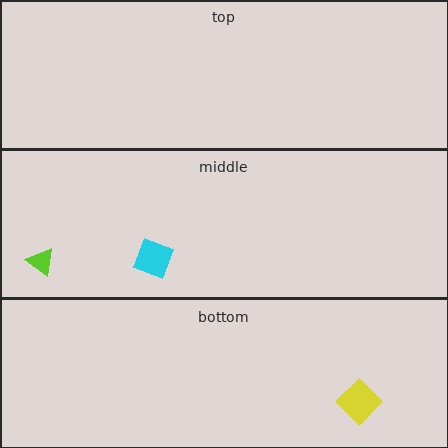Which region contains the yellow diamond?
The bottom region.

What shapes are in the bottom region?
The yellow diamond.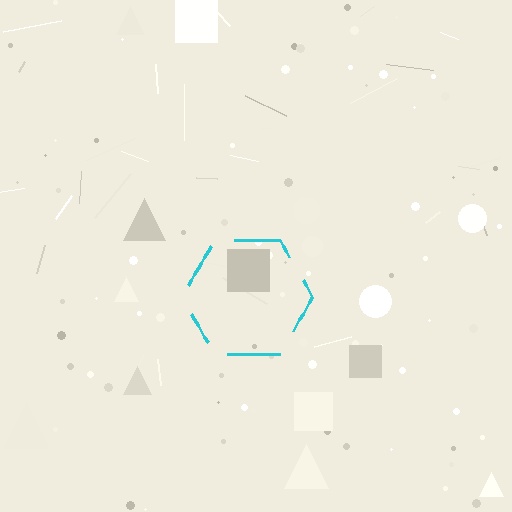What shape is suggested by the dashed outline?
The dashed outline suggests a hexagon.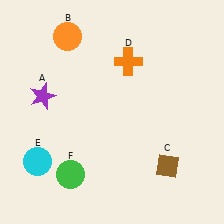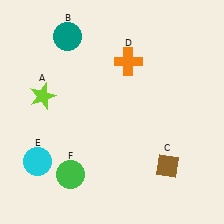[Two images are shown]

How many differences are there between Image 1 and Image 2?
There are 2 differences between the two images.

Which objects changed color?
A changed from purple to lime. B changed from orange to teal.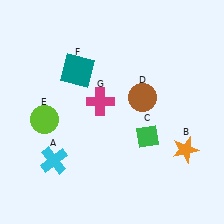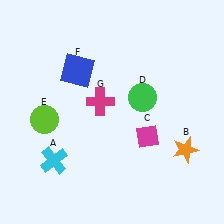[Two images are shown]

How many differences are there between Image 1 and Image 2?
There are 3 differences between the two images.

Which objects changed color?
C changed from green to magenta. D changed from brown to green. F changed from teal to blue.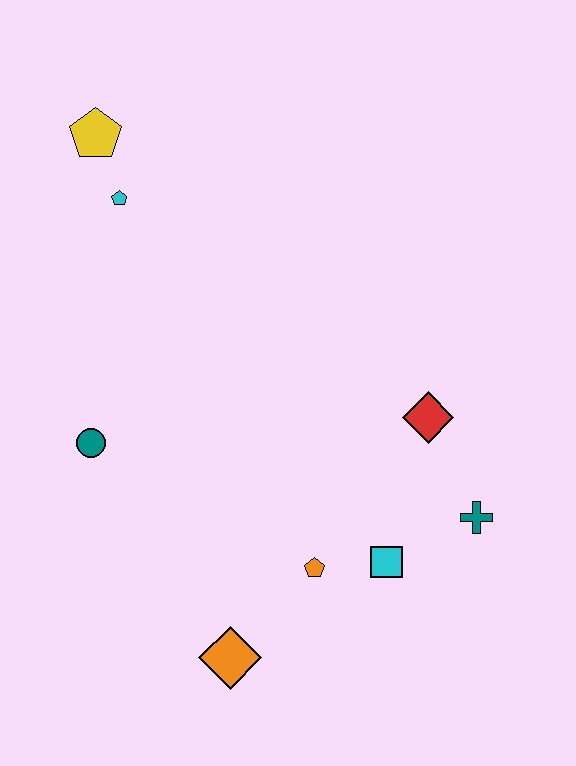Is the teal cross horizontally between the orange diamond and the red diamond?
No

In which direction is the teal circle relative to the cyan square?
The teal circle is to the left of the cyan square.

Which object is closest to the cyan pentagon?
The yellow pentagon is closest to the cyan pentagon.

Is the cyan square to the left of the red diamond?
Yes